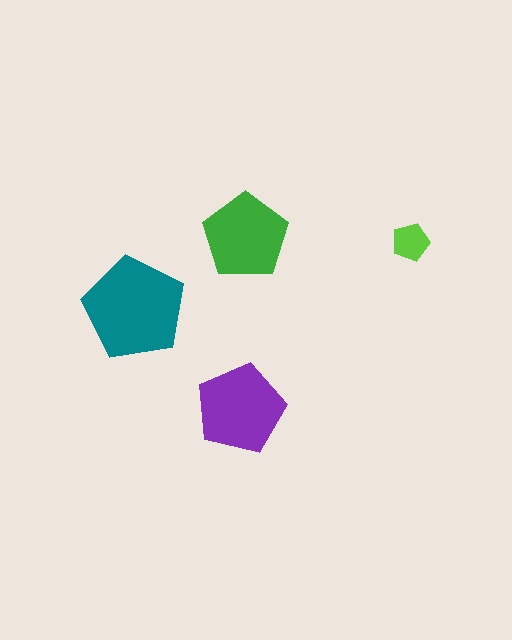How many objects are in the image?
There are 4 objects in the image.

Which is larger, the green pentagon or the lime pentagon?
The green one.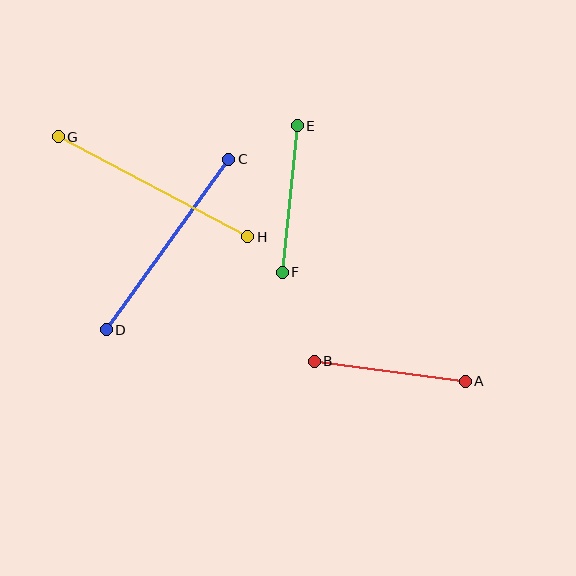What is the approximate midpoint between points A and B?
The midpoint is at approximately (390, 371) pixels.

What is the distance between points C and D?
The distance is approximately 210 pixels.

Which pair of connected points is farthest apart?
Points G and H are farthest apart.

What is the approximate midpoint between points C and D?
The midpoint is at approximately (167, 244) pixels.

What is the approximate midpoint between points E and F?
The midpoint is at approximately (290, 199) pixels.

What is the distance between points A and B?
The distance is approximately 152 pixels.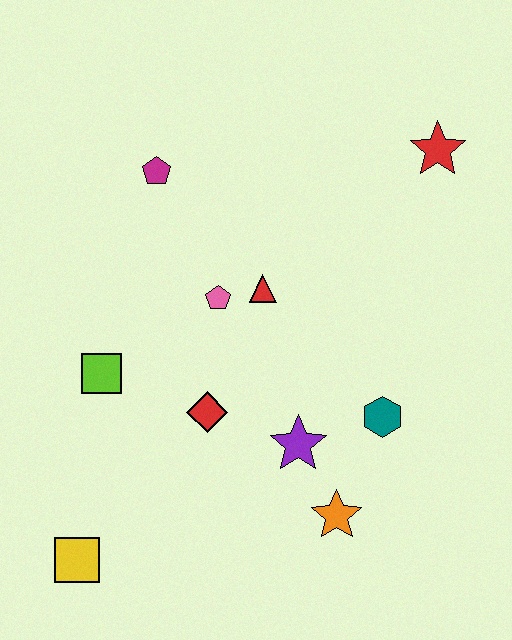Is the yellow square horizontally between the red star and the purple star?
No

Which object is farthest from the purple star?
The red star is farthest from the purple star.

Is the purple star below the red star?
Yes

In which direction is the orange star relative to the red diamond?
The orange star is to the right of the red diamond.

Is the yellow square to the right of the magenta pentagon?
No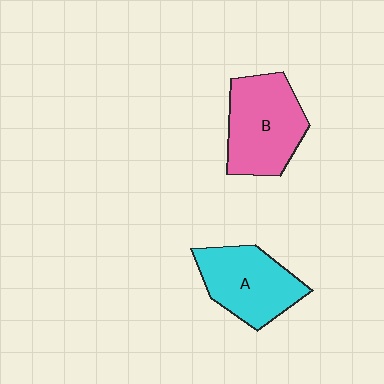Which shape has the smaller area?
Shape A (cyan).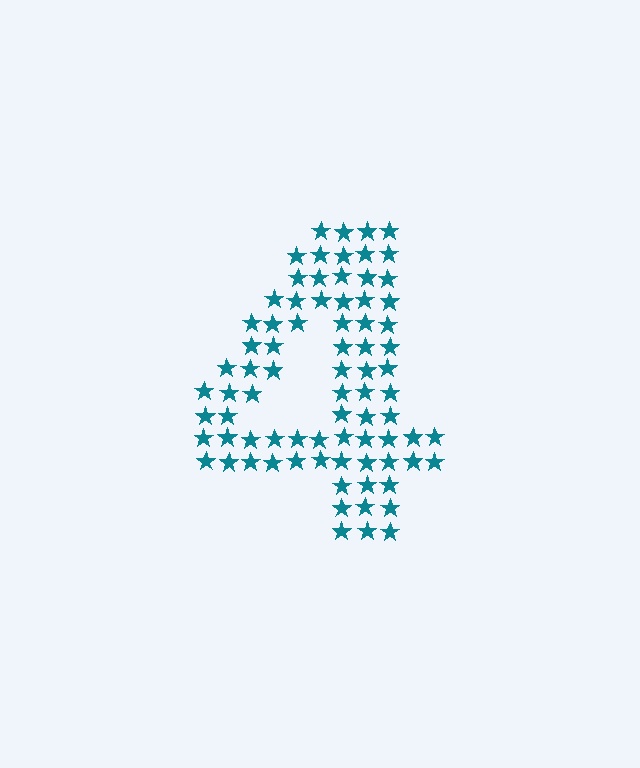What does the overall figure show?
The overall figure shows the digit 4.